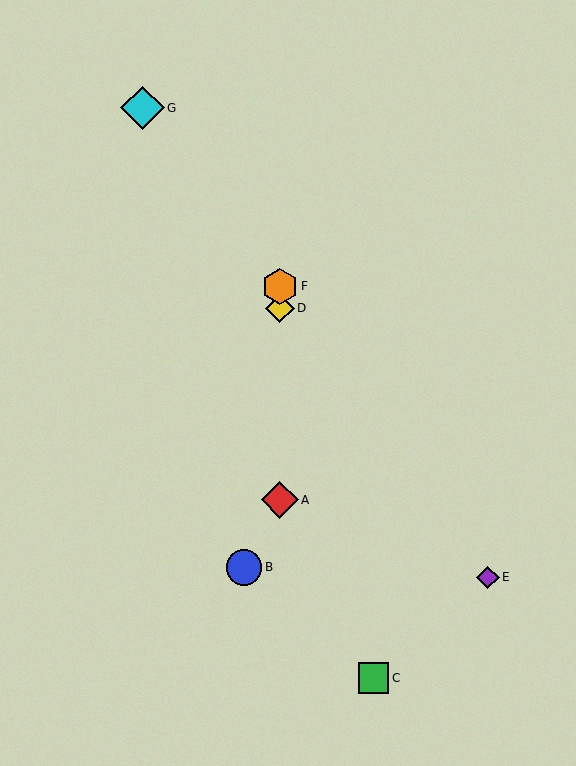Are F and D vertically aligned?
Yes, both are at x≈280.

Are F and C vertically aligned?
No, F is at x≈280 and C is at x≈374.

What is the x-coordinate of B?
Object B is at x≈244.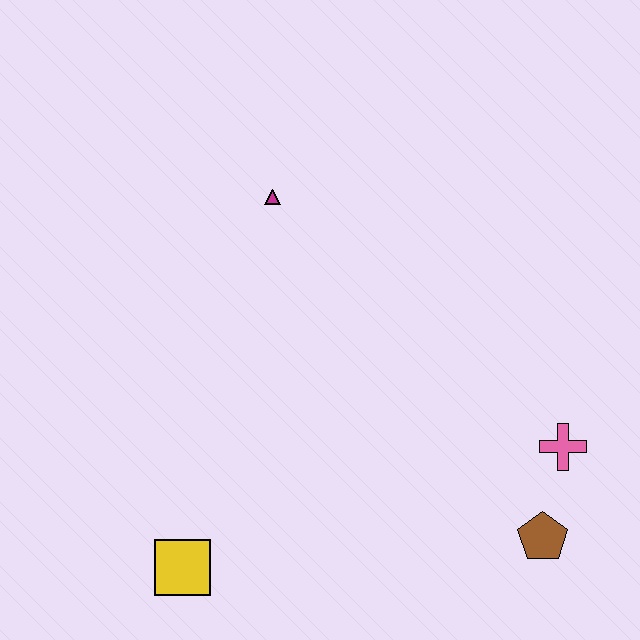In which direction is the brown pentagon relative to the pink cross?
The brown pentagon is below the pink cross.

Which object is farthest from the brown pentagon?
The magenta triangle is farthest from the brown pentagon.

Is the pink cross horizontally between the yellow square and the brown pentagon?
No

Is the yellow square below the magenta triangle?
Yes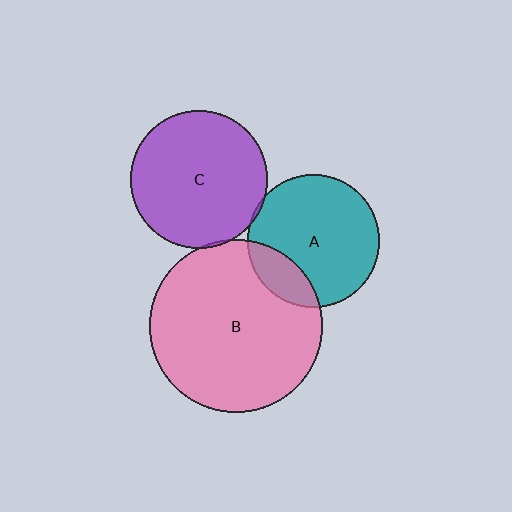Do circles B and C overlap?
Yes.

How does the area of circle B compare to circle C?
Approximately 1.6 times.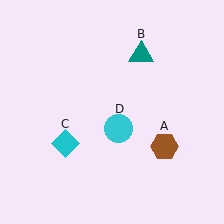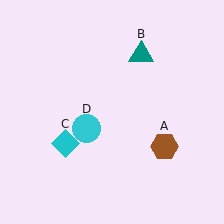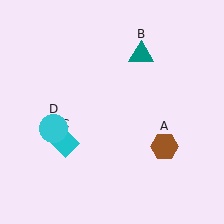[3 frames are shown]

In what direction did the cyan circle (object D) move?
The cyan circle (object D) moved left.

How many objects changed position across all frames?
1 object changed position: cyan circle (object D).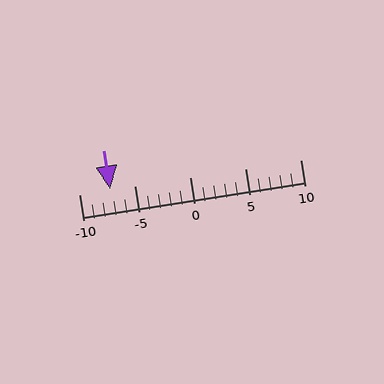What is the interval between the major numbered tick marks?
The major tick marks are spaced 5 units apart.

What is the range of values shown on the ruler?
The ruler shows values from -10 to 10.